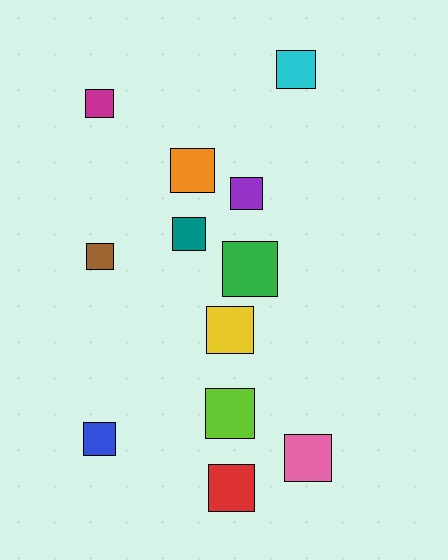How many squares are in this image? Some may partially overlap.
There are 12 squares.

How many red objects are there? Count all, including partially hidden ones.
There is 1 red object.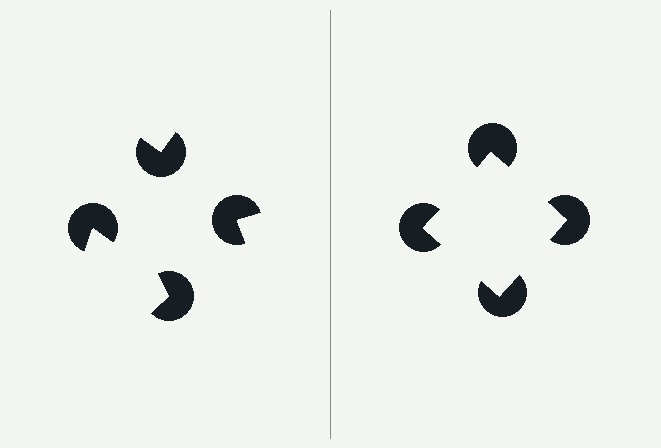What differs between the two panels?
The pac-man discs are positioned identically on both sides; only the wedge orientations differ. On the right they align to a square; on the left they are misaligned.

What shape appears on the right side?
An illusory square.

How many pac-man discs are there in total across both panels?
8 — 4 on each side.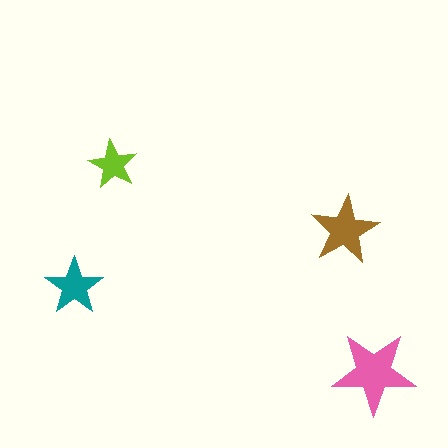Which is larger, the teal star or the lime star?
The teal one.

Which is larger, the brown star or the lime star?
The brown one.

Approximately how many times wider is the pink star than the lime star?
About 1.5 times wider.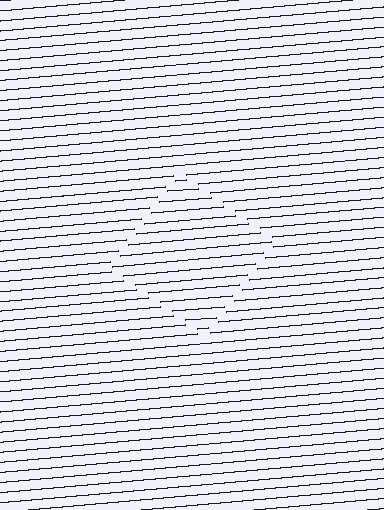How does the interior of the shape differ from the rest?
The interior of the shape contains the same grating, shifted by half a period — the contour is defined by the phase discontinuity where line-ends from the inner and outer gratings abut.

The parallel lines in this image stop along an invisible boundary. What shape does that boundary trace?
An illusory square. The interior of the shape contains the same grating, shifted by half a period — the contour is defined by the phase discontinuity where line-ends from the inner and outer gratings abut.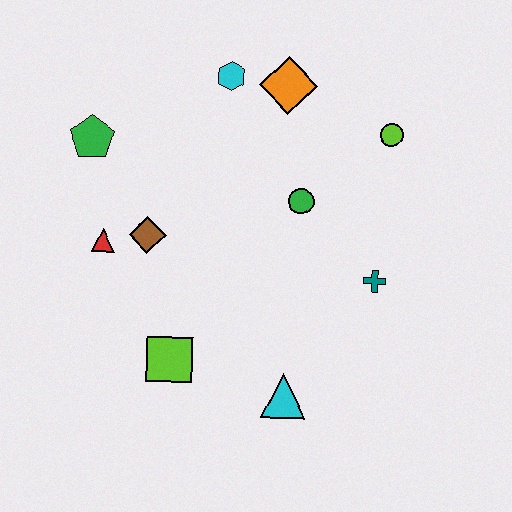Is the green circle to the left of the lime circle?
Yes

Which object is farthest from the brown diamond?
The lime circle is farthest from the brown diamond.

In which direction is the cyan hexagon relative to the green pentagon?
The cyan hexagon is to the right of the green pentagon.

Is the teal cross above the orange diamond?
No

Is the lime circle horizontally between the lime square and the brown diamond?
No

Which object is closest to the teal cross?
The green circle is closest to the teal cross.